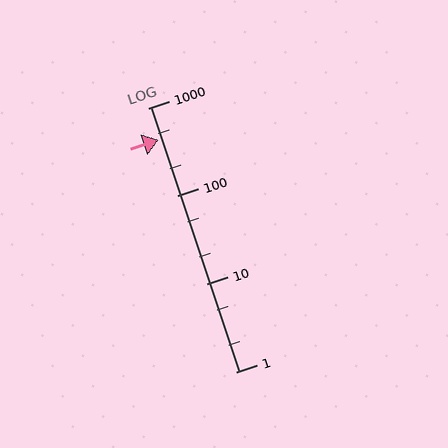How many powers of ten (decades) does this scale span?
The scale spans 3 decades, from 1 to 1000.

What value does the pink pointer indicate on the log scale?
The pointer indicates approximately 430.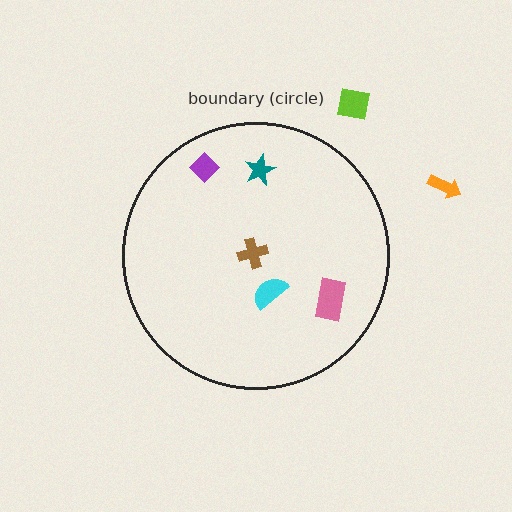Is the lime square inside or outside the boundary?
Outside.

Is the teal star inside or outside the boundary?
Inside.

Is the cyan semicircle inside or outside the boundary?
Inside.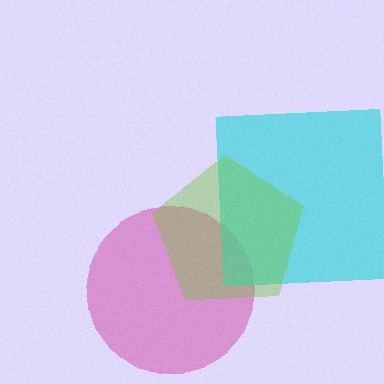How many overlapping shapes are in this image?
There are 3 overlapping shapes in the image.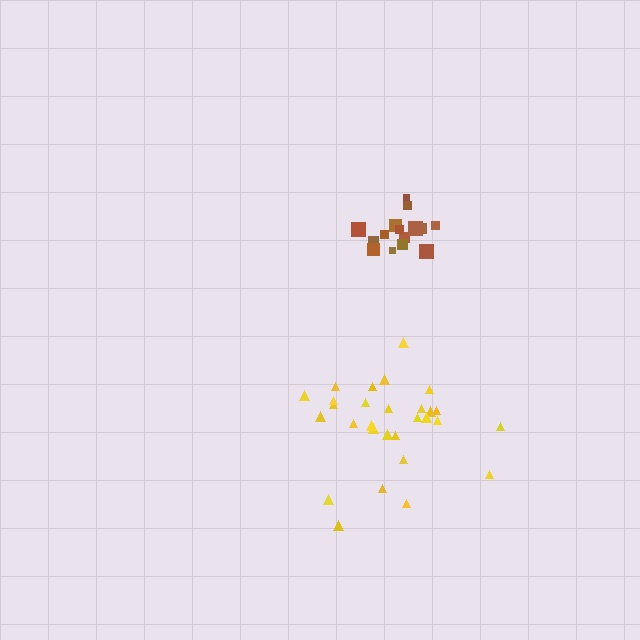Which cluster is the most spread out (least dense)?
Yellow.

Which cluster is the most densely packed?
Brown.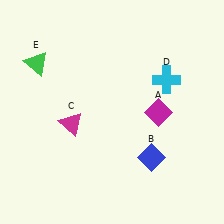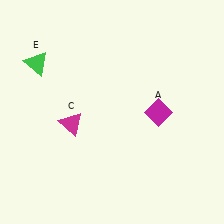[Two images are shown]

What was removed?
The cyan cross (D), the blue diamond (B) were removed in Image 2.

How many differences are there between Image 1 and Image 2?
There are 2 differences between the two images.